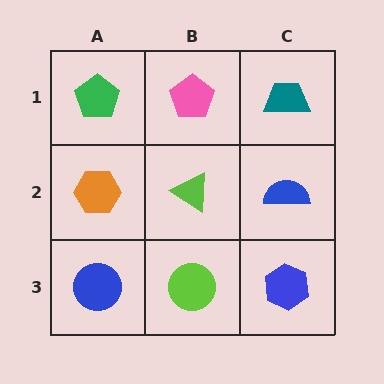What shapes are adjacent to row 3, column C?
A blue semicircle (row 2, column C), a lime circle (row 3, column B).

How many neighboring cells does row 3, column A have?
2.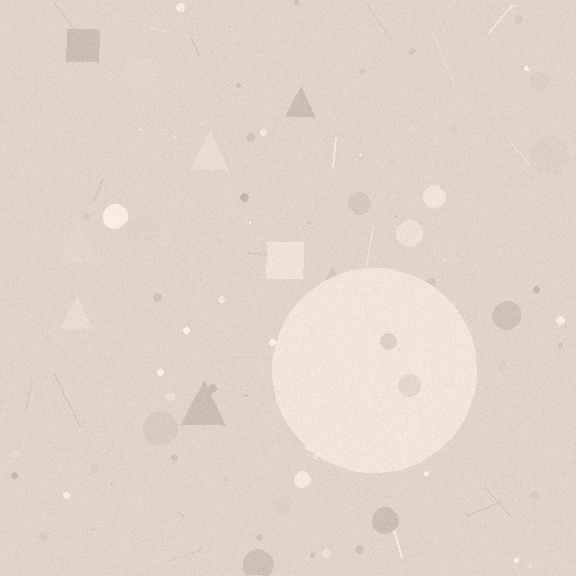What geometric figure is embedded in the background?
A circle is embedded in the background.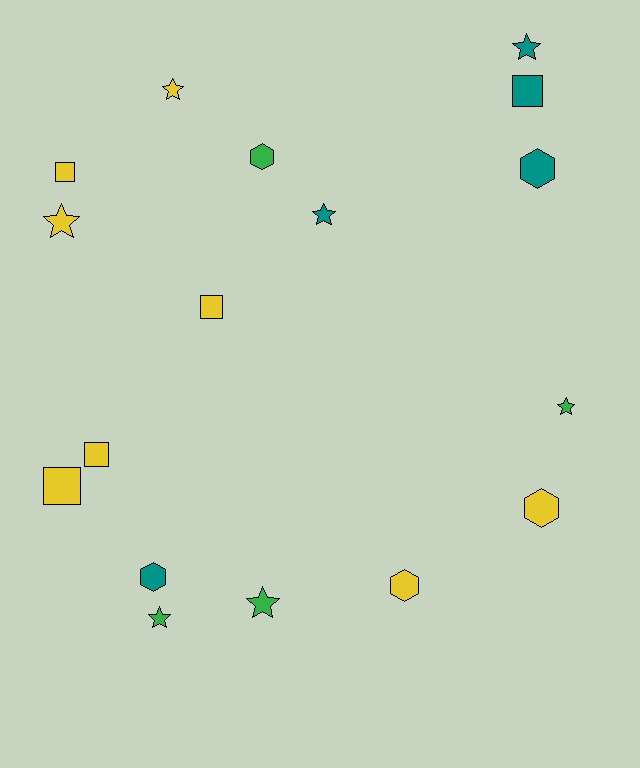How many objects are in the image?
There are 17 objects.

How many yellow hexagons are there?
There are 2 yellow hexagons.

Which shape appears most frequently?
Star, with 7 objects.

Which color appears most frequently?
Yellow, with 8 objects.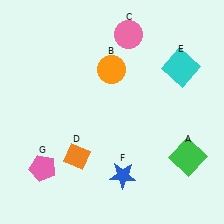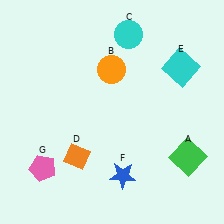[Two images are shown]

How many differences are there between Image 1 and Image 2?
There is 1 difference between the two images.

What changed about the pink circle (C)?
In Image 1, C is pink. In Image 2, it changed to cyan.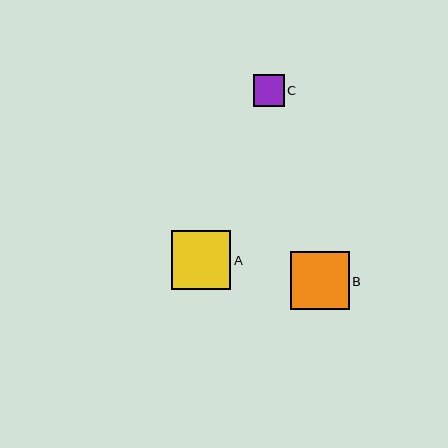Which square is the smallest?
Square C is the smallest with a size of approximately 31 pixels.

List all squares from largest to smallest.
From largest to smallest: A, B, C.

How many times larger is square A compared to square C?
Square A is approximately 1.9 times the size of square C.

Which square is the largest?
Square A is the largest with a size of approximately 59 pixels.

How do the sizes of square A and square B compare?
Square A and square B are approximately the same size.